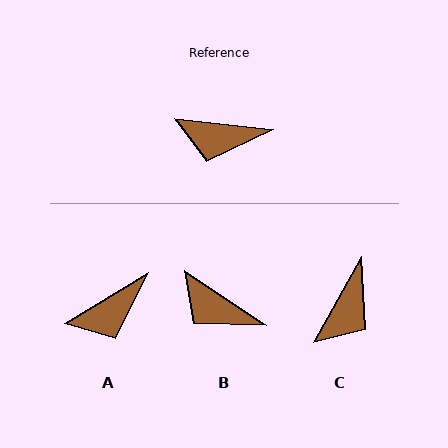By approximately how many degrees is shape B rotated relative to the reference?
Approximately 27 degrees clockwise.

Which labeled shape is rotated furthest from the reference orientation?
C, about 67 degrees away.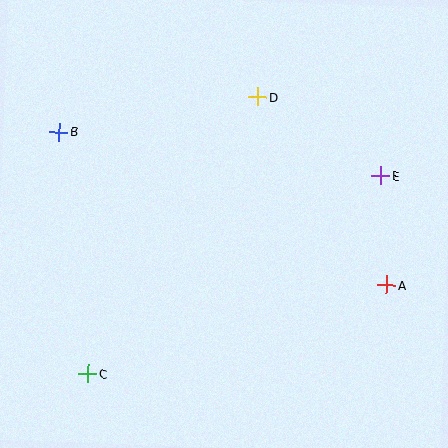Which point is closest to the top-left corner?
Point B is closest to the top-left corner.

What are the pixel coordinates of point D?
Point D is at (257, 97).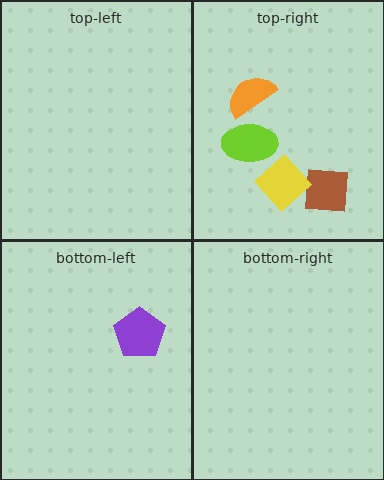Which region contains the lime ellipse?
The top-right region.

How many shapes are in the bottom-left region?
1.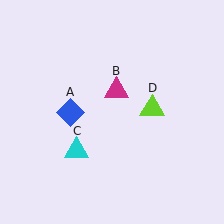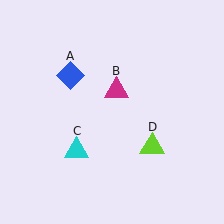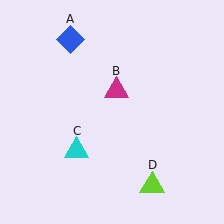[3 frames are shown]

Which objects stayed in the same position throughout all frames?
Magenta triangle (object B) and cyan triangle (object C) remained stationary.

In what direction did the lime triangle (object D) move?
The lime triangle (object D) moved down.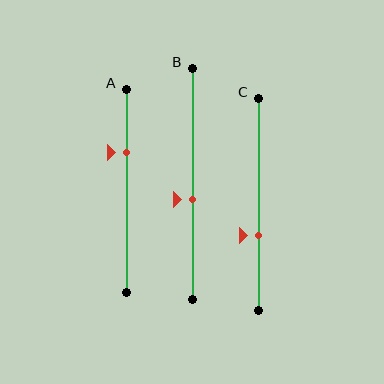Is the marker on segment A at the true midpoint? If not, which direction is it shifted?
No, the marker on segment A is shifted upward by about 19% of the segment length.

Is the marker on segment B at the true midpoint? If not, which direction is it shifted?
No, the marker on segment B is shifted downward by about 7% of the segment length.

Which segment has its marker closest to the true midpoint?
Segment B has its marker closest to the true midpoint.